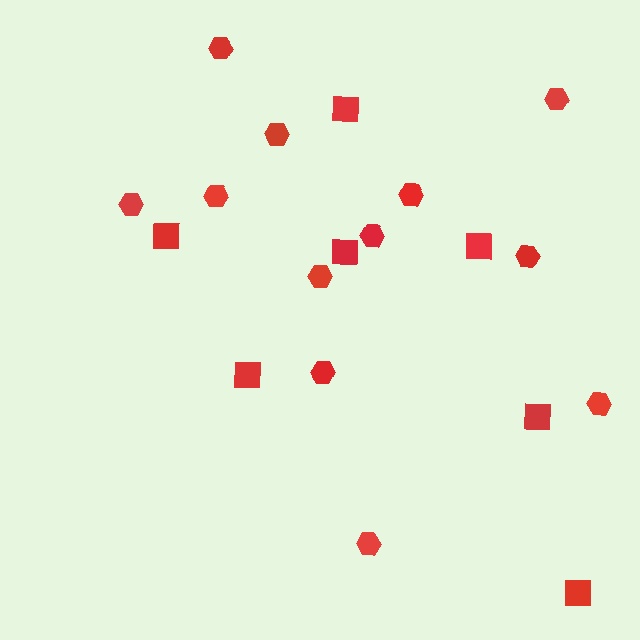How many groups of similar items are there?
There are 2 groups: one group of hexagons (12) and one group of squares (7).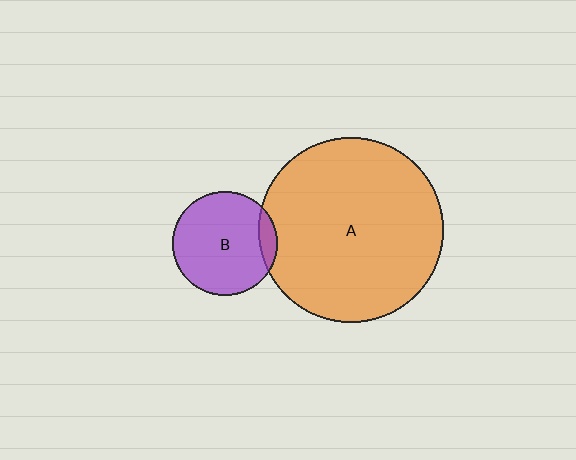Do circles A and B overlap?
Yes.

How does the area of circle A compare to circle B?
Approximately 3.1 times.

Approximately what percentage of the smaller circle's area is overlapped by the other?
Approximately 10%.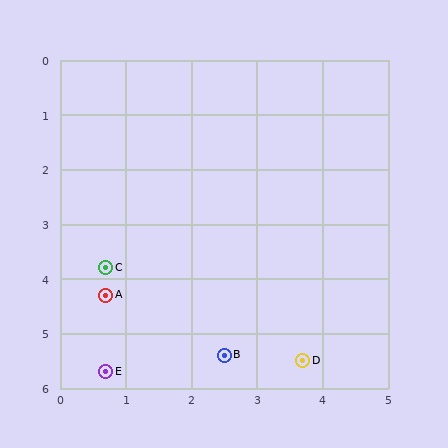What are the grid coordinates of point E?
Point E is at approximately (0.7, 5.7).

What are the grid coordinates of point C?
Point C is at approximately (0.7, 3.8).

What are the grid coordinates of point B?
Point B is at approximately (2.5, 5.4).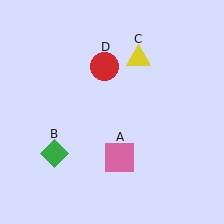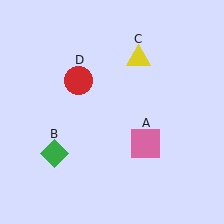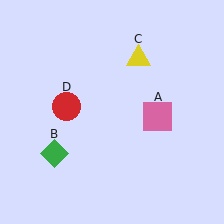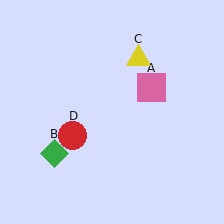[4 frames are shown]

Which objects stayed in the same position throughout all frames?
Green diamond (object B) and yellow triangle (object C) remained stationary.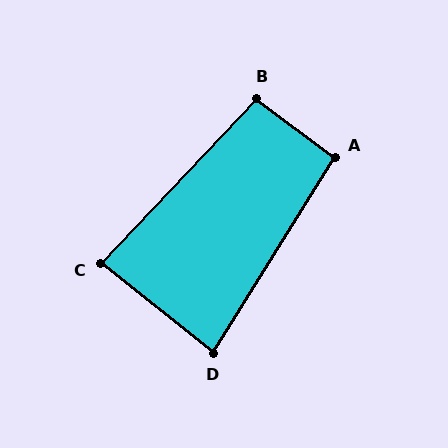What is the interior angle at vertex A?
Approximately 95 degrees (obtuse).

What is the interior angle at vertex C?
Approximately 85 degrees (acute).